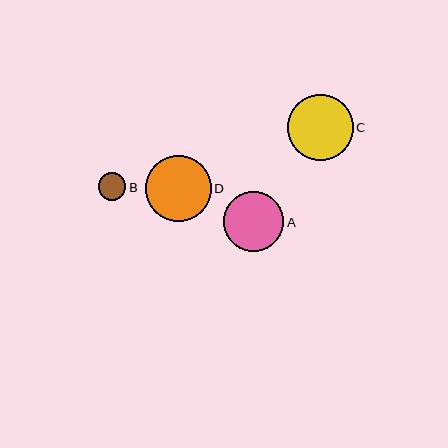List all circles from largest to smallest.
From largest to smallest: C, D, A, B.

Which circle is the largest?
Circle C is the largest with a size of approximately 66 pixels.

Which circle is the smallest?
Circle B is the smallest with a size of approximately 28 pixels.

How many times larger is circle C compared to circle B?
Circle C is approximately 2.4 times the size of circle B.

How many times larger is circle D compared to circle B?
Circle D is approximately 2.4 times the size of circle B.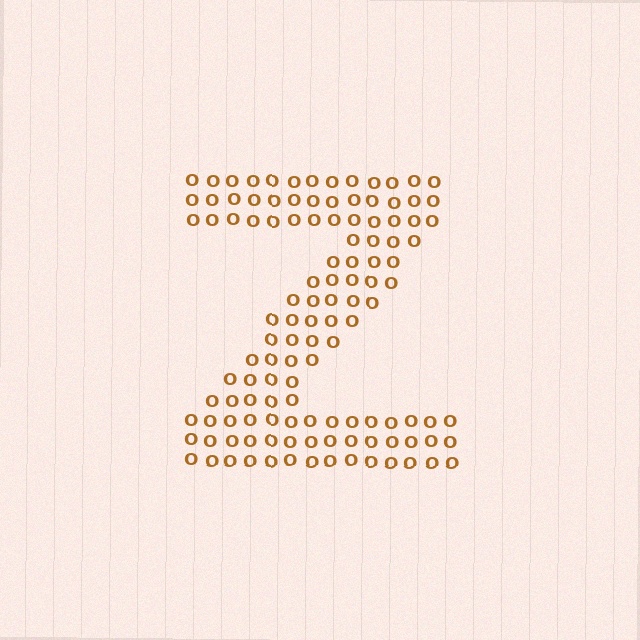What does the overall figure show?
The overall figure shows the letter Z.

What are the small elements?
The small elements are letter O's.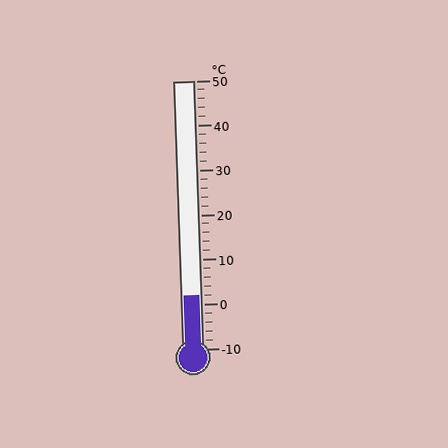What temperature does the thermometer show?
The thermometer shows approximately 2°C.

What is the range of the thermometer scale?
The thermometer scale ranges from -10°C to 50°C.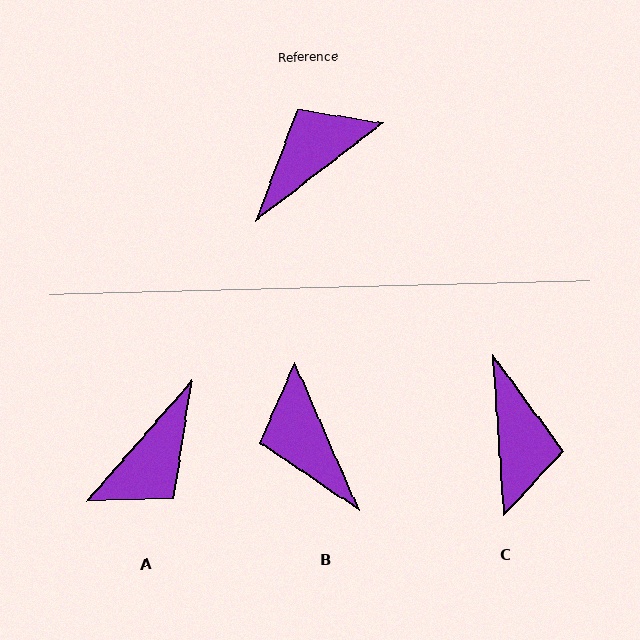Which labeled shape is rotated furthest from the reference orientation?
A, about 169 degrees away.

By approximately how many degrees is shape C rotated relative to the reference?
Approximately 124 degrees clockwise.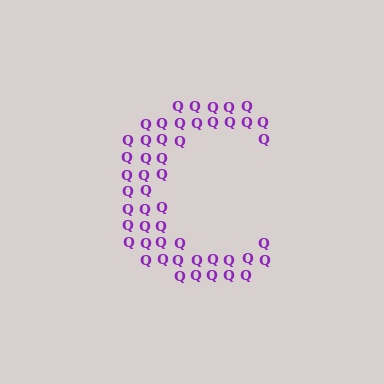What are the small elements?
The small elements are letter Q's.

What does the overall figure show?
The overall figure shows the letter C.